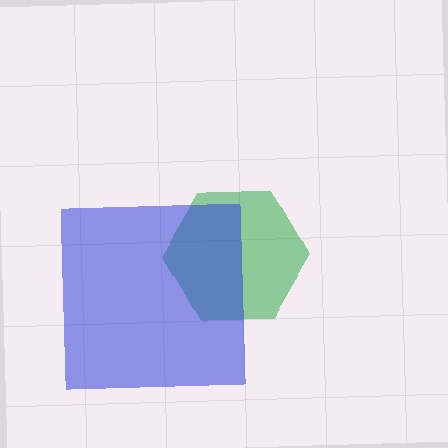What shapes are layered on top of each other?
The layered shapes are: a green hexagon, a blue square.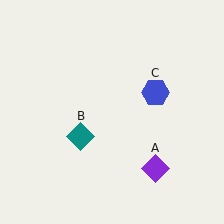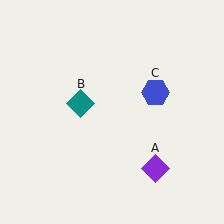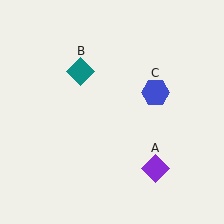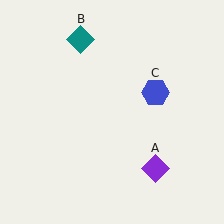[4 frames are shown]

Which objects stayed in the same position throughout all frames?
Purple diamond (object A) and blue hexagon (object C) remained stationary.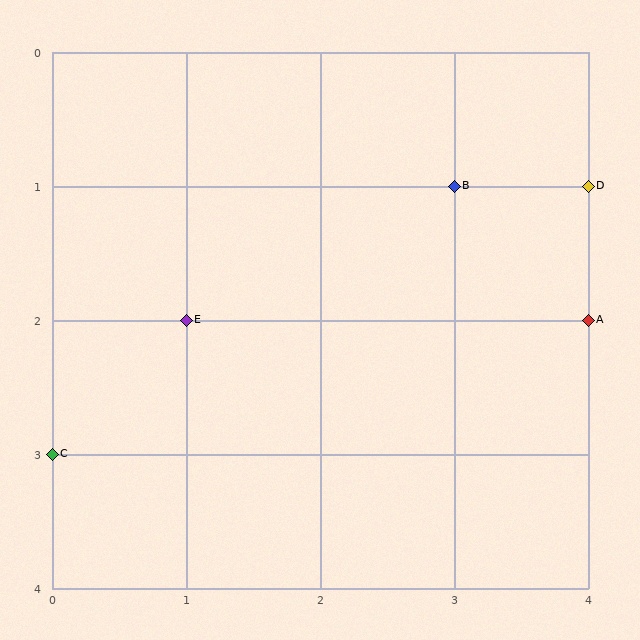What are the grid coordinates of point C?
Point C is at grid coordinates (0, 3).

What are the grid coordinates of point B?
Point B is at grid coordinates (3, 1).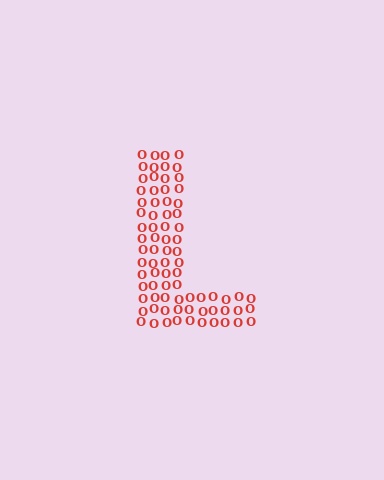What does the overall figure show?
The overall figure shows the letter L.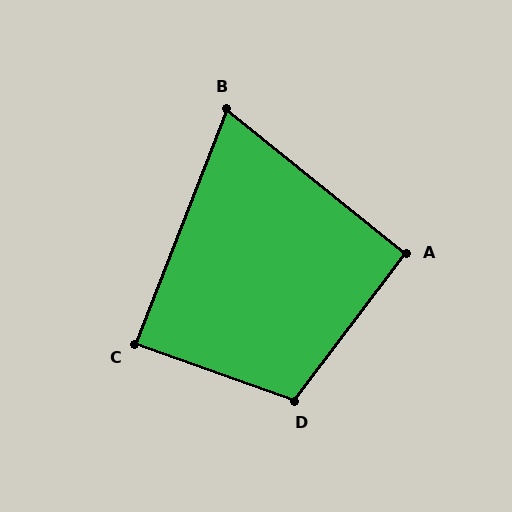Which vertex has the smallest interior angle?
B, at approximately 72 degrees.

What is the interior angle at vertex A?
Approximately 92 degrees (approximately right).